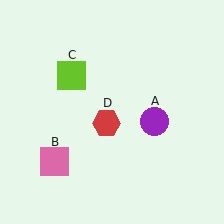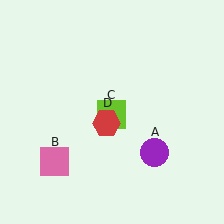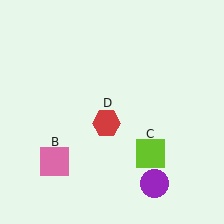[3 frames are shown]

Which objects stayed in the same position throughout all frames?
Pink square (object B) and red hexagon (object D) remained stationary.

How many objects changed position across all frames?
2 objects changed position: purple circle (object A), lime square (object C).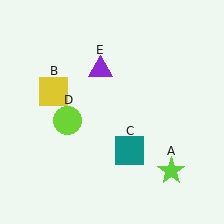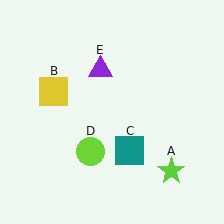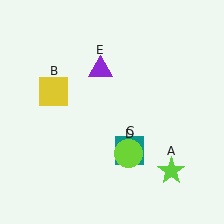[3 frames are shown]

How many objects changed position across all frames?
1 object changed position: lime circle (object D).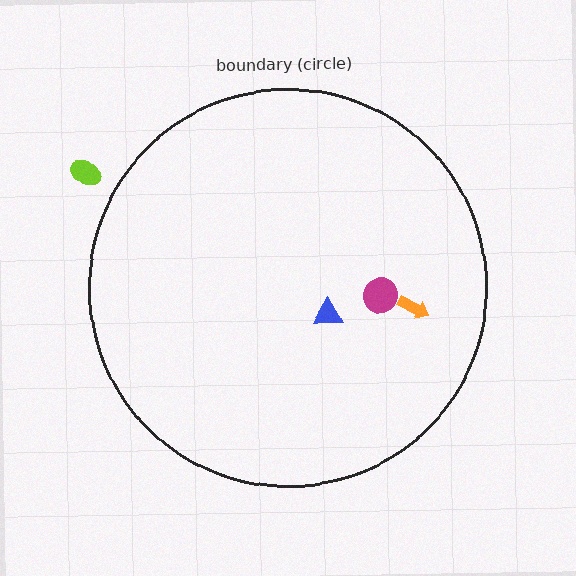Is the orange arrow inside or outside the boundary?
Inside.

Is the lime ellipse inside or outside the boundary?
Outside.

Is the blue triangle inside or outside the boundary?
Inside.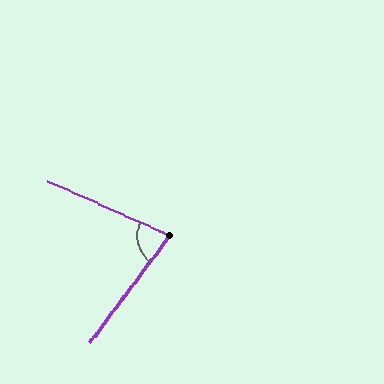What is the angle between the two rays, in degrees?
Approximately 77 degrees.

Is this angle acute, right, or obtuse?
It is acute.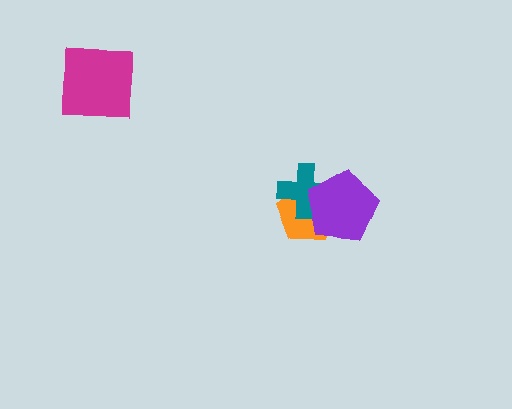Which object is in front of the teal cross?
The purple pentagon is in front of the teal cross.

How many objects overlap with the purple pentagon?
2 objects overlap with the purple pentagon.